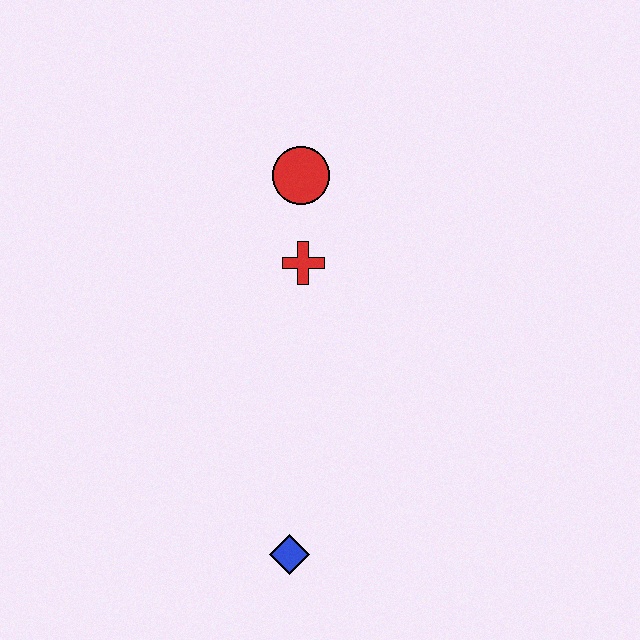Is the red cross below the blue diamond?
No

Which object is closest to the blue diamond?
The red cross is closest to the blue diamond.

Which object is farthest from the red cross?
The blue diamond is farthest from the red cross.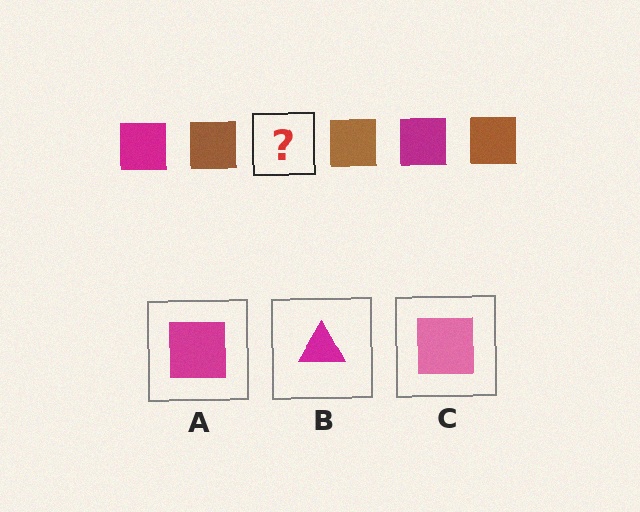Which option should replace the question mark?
Option A.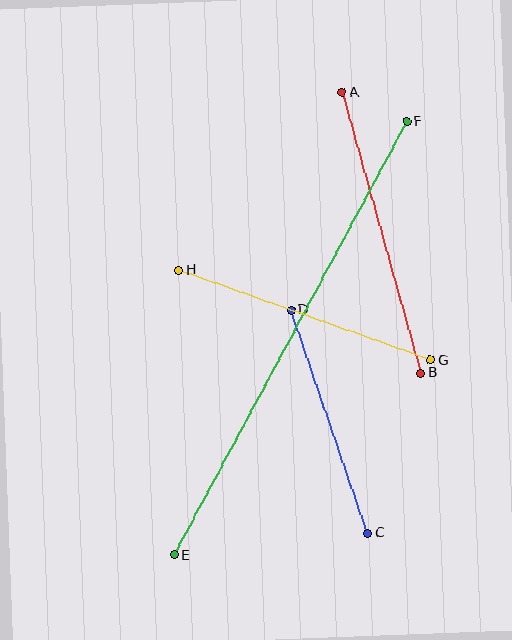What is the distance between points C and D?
The distance is approximately 236 pixels.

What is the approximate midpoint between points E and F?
The midpoint is at approximately (290, 338) pixels.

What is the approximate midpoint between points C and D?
The midpoint is at approximately (329, 422) pixels.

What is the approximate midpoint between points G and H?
The midpoint is at approximately (304, 315) pixels.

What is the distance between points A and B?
The distance is approximately 292 pixels.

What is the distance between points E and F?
The distance is approximately 492 pixels.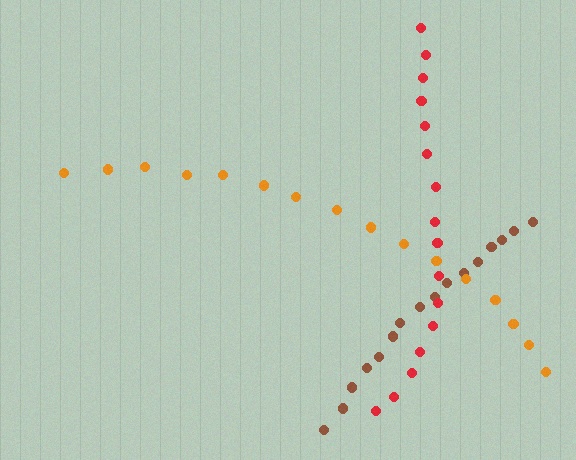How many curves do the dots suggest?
There are 3 distinct paths.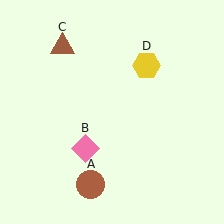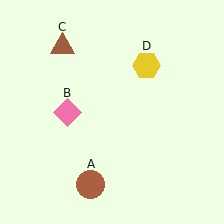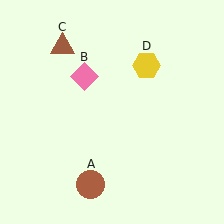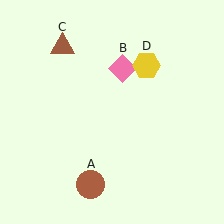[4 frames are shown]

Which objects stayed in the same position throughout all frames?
Brown circle (object A) and brown triangle (object C) and yellow hexagon (object D) remained stationary.